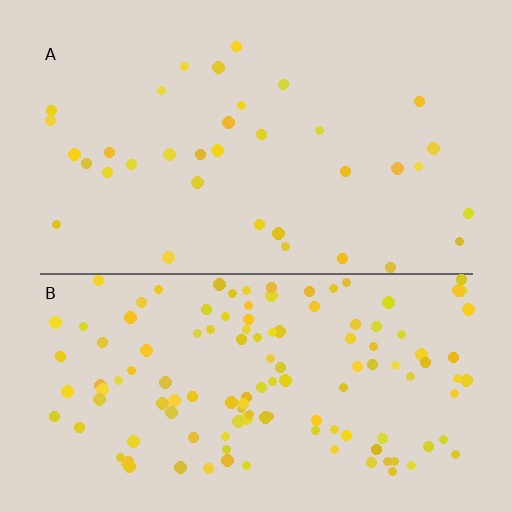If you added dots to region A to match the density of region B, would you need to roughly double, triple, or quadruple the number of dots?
Approximately quadruple.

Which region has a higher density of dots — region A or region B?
B (the bottom).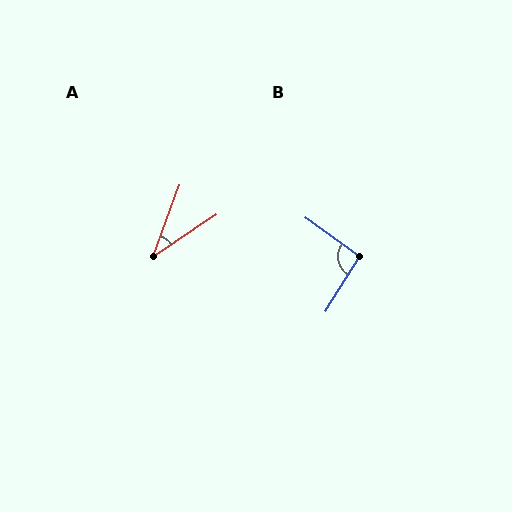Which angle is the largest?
B, at approximately 94 degrees.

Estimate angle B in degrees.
Approximately 94 degrees.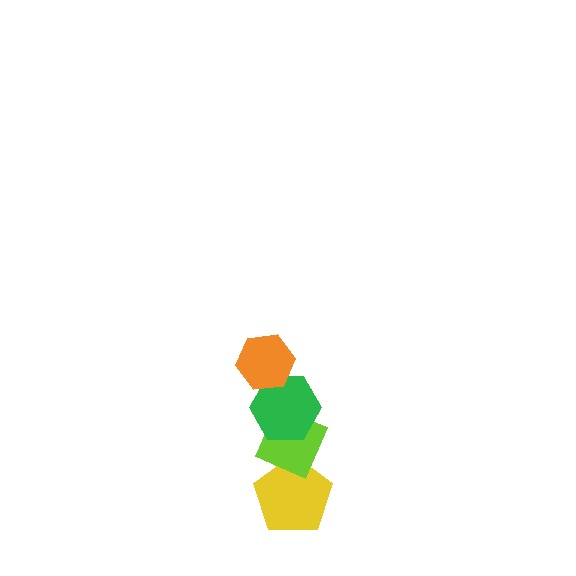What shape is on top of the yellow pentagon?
The lime diamond is on top of the yellow pentagon.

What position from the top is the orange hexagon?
The orange hexagon is 1st from the top.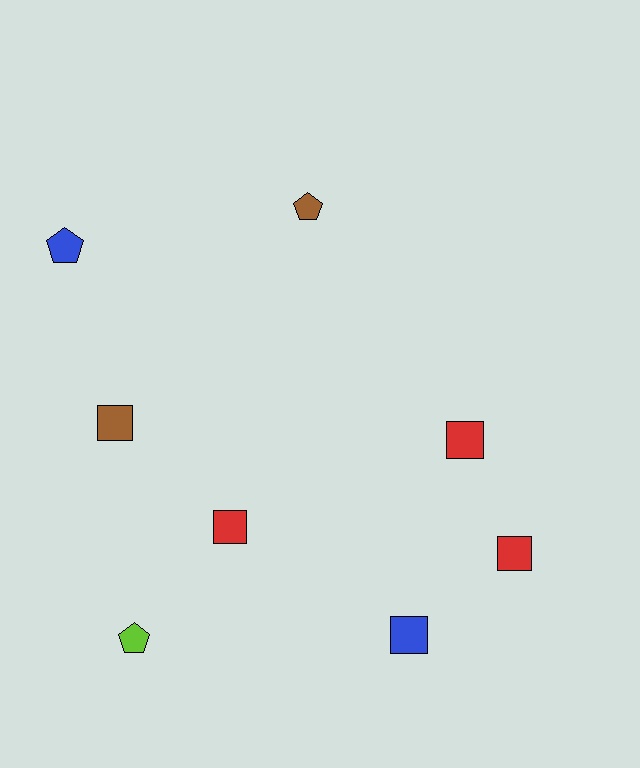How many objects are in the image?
There are 8 objects.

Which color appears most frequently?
Red, with 3 objects.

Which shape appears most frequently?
Square, with 5 objects.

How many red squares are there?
There are 3 red squares.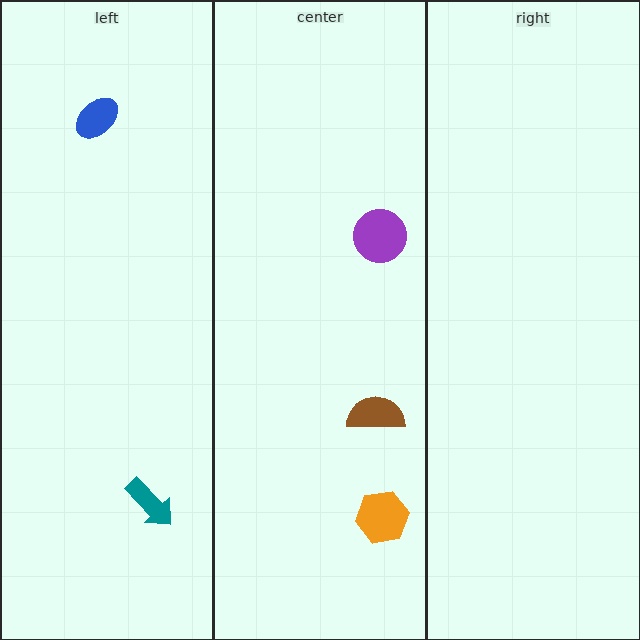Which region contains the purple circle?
The center region.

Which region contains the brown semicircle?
The center region.